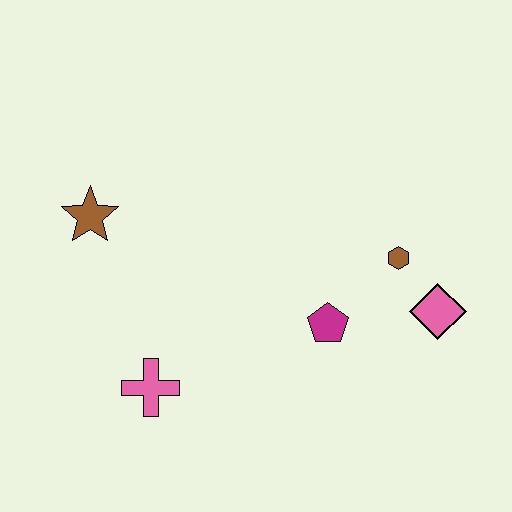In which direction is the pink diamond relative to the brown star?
The pink diamond is to the right of the brown star.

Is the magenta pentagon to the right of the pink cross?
Yes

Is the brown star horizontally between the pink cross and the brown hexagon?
No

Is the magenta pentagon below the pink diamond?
Yes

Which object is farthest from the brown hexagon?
The brown star is farthest from the brown hexagon.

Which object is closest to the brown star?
The pink cross is closest to the brown star.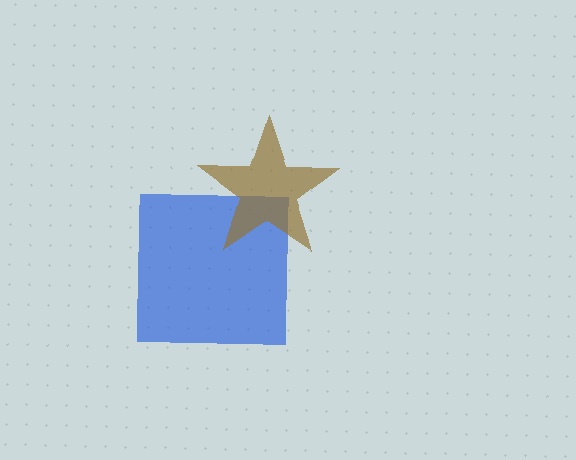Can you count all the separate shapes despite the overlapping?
Yes, there are 2 separate shapes.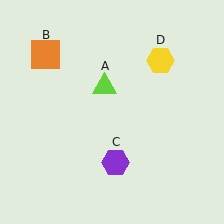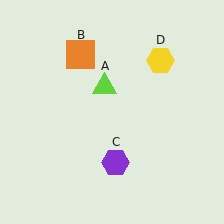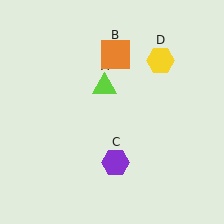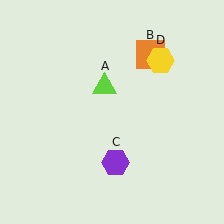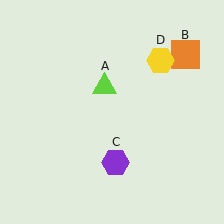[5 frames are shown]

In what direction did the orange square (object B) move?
The orange square (object B) moved right.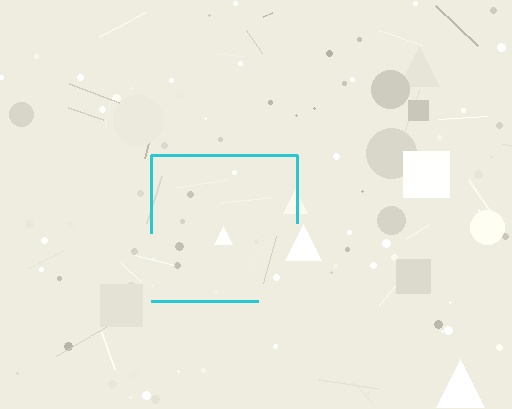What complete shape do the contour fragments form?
The contour fragments form a square.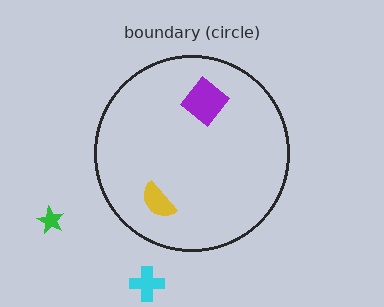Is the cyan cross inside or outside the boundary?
Outside.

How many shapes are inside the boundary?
2 inside, 2 outside.